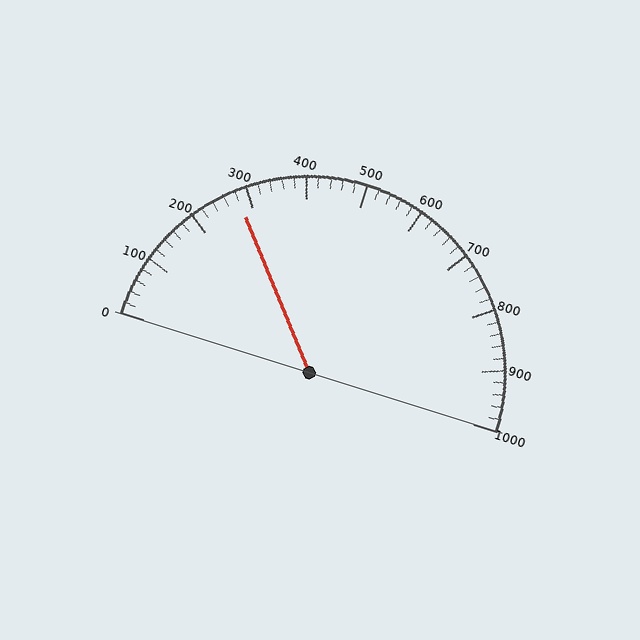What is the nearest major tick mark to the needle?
The nearest major tick mark is 300.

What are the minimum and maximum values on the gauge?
The gauge ranges from 0 to 1000.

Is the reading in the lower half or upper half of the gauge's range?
The reading is in the lower half of the range (0 to 1000).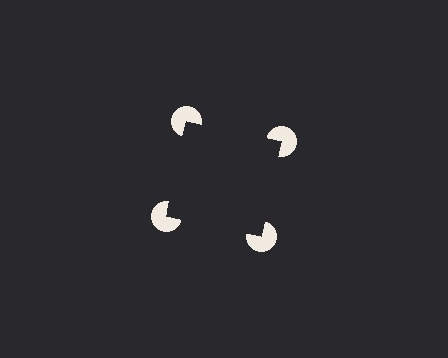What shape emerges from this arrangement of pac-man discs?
An illusory square — its edges are inferred from the aligned wedge cuts in the pac-man discs, not physically drawn.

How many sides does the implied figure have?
4 sides.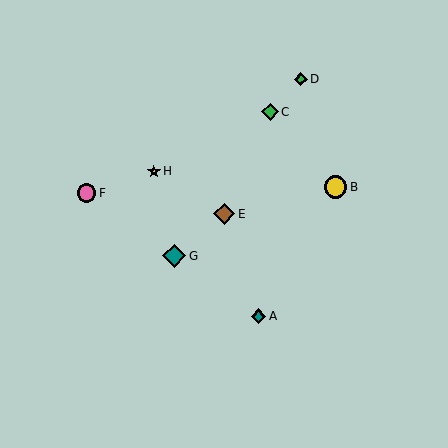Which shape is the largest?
The teal diamond (labeled G) is the largest.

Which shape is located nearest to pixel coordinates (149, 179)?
The yellow star (labeled H) at (154, 171) is nearest to that location.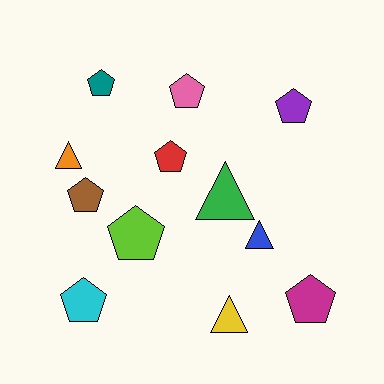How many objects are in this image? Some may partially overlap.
There are 12 objects.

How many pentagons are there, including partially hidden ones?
There are 8 pentagons.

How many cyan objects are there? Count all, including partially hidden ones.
There is 1 cyan object.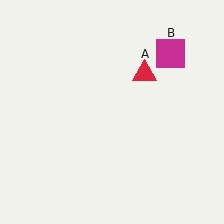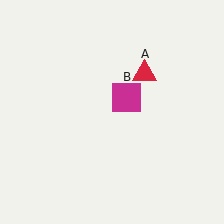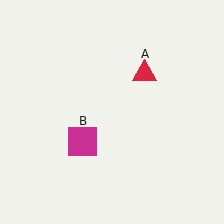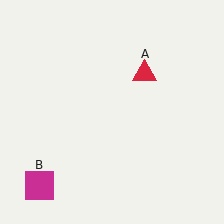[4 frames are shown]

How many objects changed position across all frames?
1 object changed position: magenta square (object B).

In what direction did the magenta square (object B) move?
The magenta square (object B) moved down and to the left.